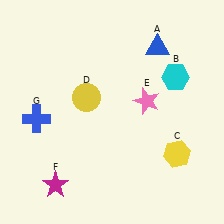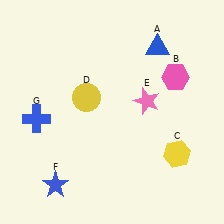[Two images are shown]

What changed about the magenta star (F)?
In Image 1, F is magenta. In Image 2, it changed to blue.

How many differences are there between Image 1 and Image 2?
There are 2 differences between the two images.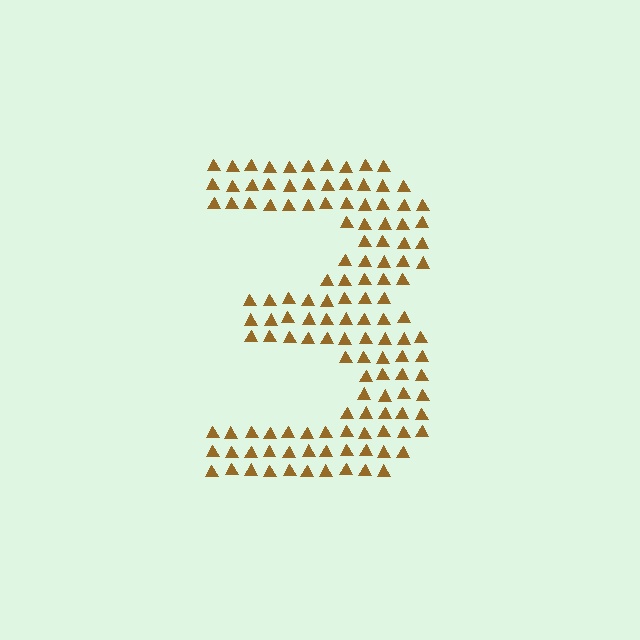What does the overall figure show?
The overall figure shows the digit 3.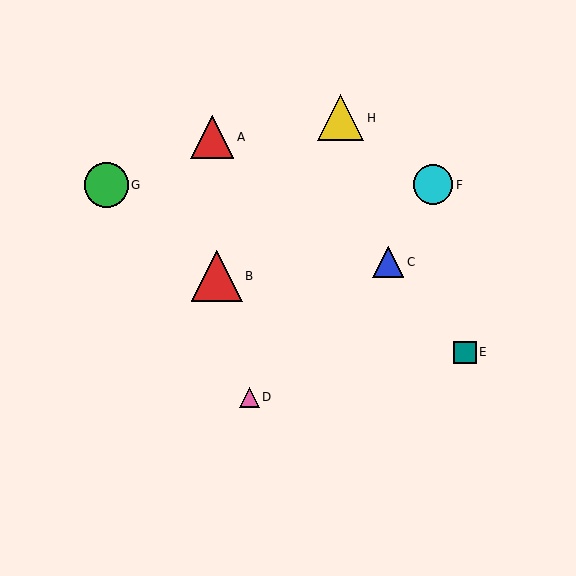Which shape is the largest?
The red triangle (labeled B) is the largest.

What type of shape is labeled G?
Shape G is a green circle.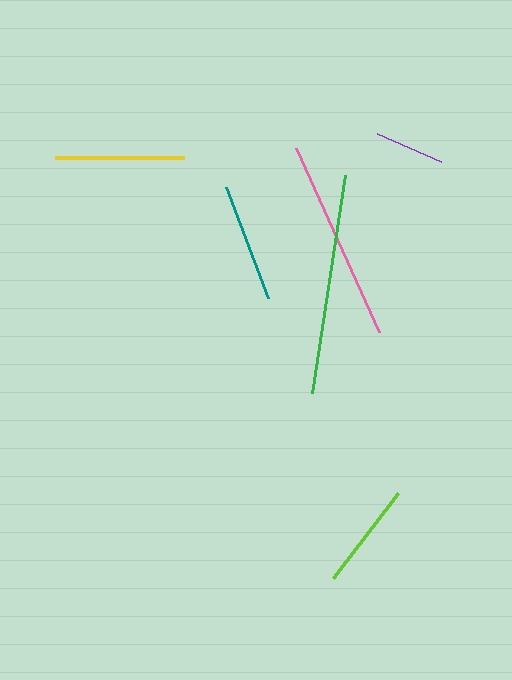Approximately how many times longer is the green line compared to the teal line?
The green line is approximately 1.9 times the length of the teal line.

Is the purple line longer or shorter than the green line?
The green line is longer than the purple line.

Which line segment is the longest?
The green line is the longest at approximately 221 pixels.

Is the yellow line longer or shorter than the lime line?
The yellow line is longer than the lime line.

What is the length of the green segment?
The green segment is approximately 221 pixels long.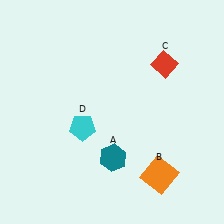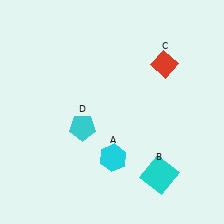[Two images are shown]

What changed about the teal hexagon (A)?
In Image 1, A is teal. In Image 2, it changed to cyan.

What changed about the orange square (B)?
In Image 1, B is orange. In Image 2, it changed to cyan.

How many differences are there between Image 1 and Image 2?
There are 2 differences between the two images.